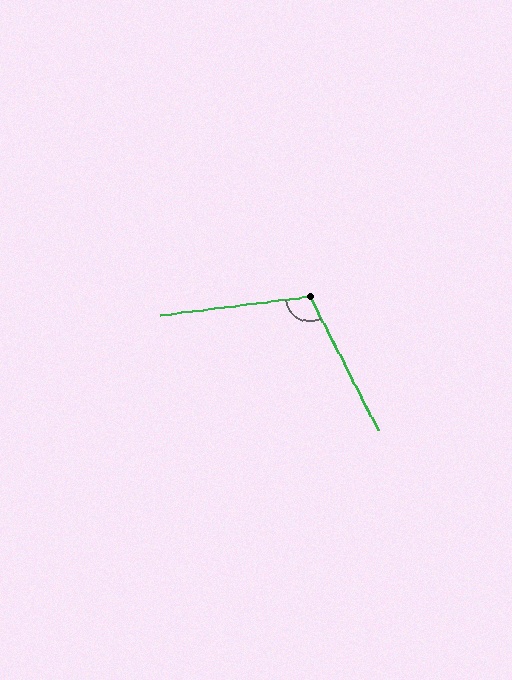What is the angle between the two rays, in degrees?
Approximately 110 degrees.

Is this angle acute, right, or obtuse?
It is obtuse.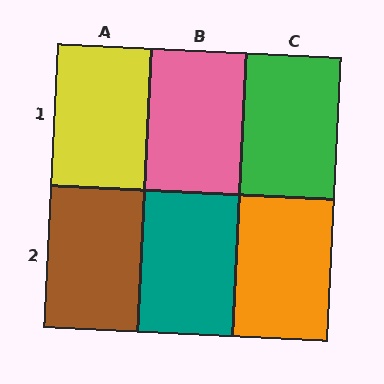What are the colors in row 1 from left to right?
Yellow, pink, green.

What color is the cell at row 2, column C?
Orange.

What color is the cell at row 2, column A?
Brown.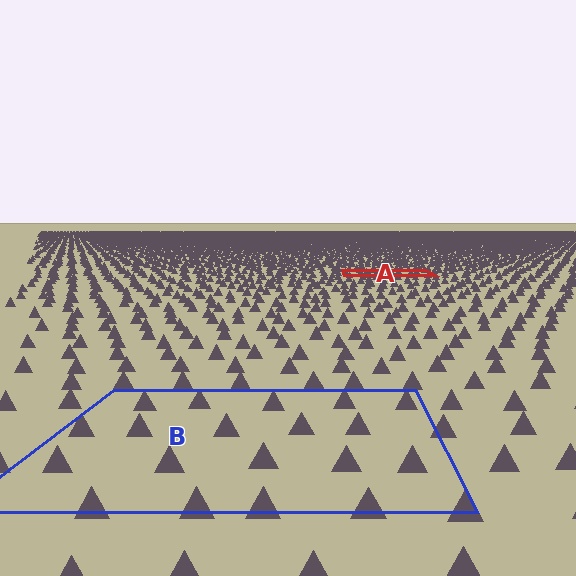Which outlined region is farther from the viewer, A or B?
Region A is farther from the viewer — the texture elements inside it appear smaller and more densely packed.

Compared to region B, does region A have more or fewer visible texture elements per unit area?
Region A has more texture elements per unit area — they are packed more densely because it is farther away.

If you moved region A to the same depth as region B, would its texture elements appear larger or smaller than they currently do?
They would appear larger. At a closer depth, the same texture elements are projected at a bigger on-screen size.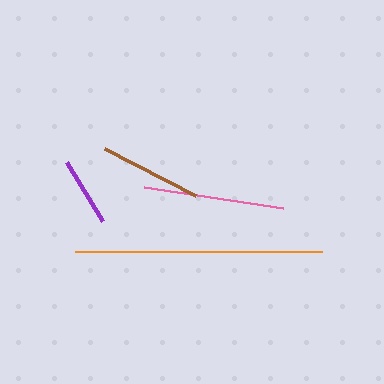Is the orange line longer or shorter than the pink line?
The orange line is longer than the pink line.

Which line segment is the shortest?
The purple line is the shortest at approximately 68 pixels.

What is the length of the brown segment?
The brown segment is approximately 102 pixels long.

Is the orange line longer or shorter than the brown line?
The orange line is longer than the brown line.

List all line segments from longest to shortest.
From longest to shortest: orange, pink, brown, purple.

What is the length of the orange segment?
The orange segment is approximately 247 pixels long.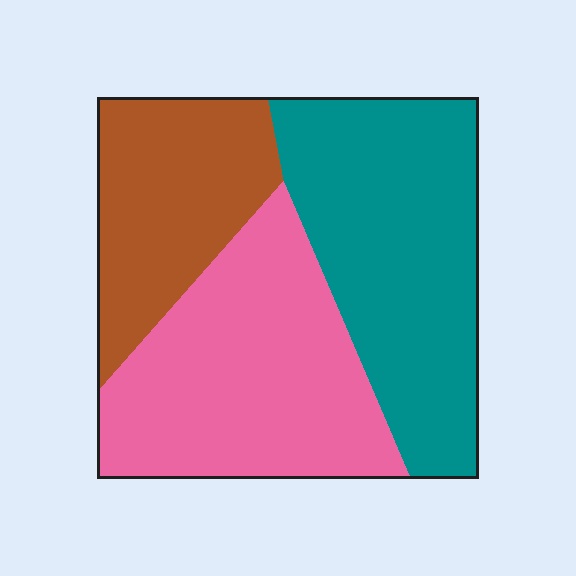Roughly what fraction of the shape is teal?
Teal takes up about three eighths (3/8) of the shape.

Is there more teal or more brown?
Teal.